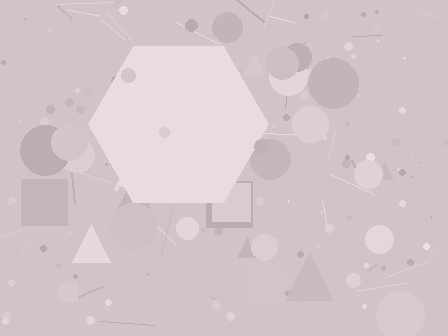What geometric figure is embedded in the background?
A hexagon is embedded in the background.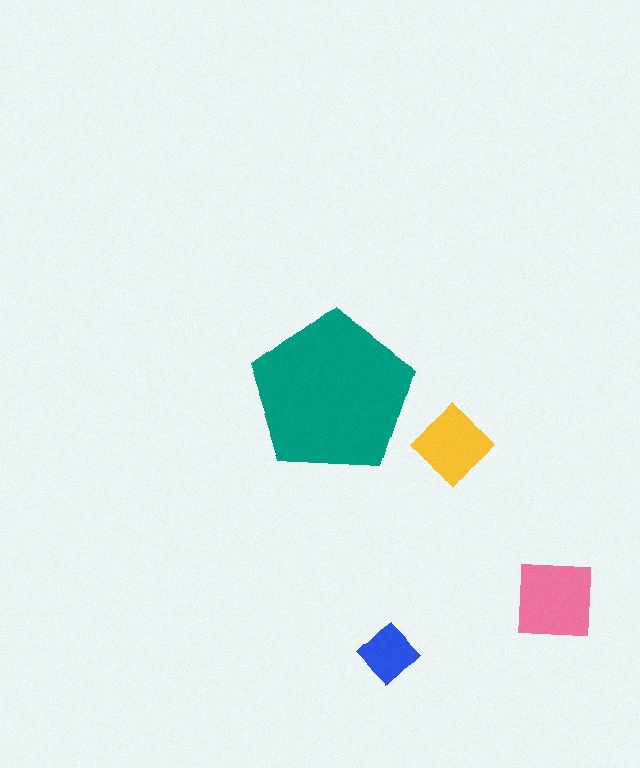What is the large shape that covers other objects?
A teal pentagon.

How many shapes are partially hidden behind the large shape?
0 shapes are partially hidden.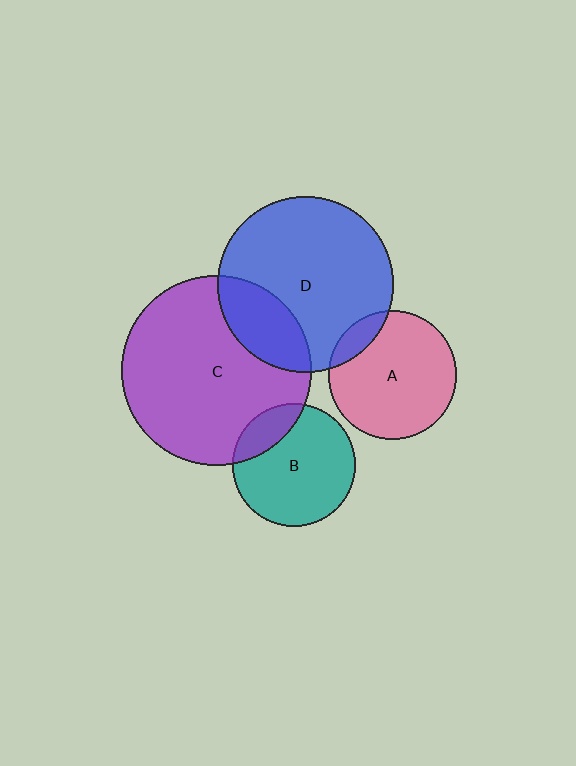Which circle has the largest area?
Circle C (purple).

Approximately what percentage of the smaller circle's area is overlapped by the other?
Approximately 25%.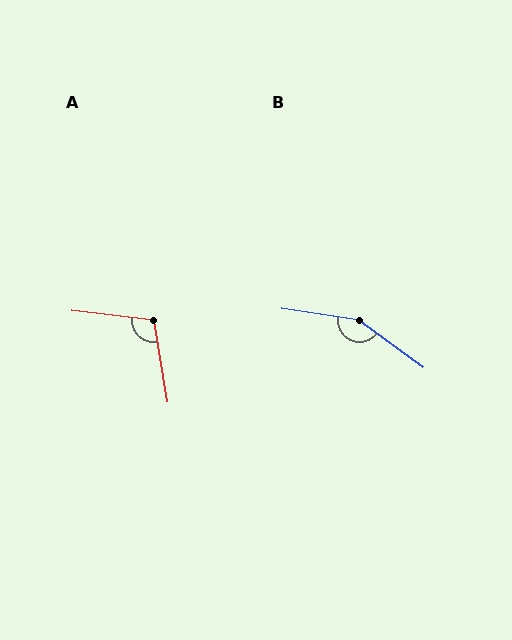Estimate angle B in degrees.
Approximately 152 degrees.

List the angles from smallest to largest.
A (106°), B (152°).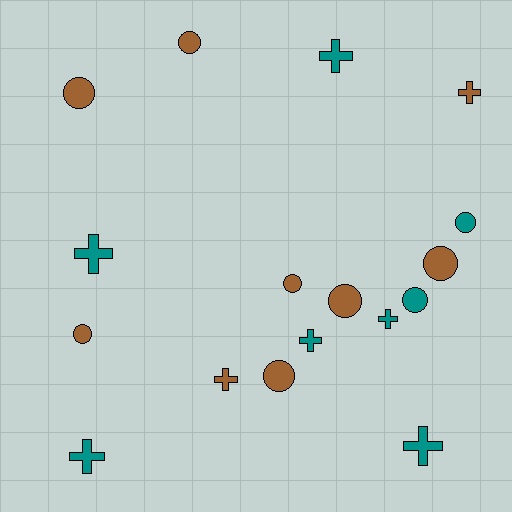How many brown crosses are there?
There are 2 brown crosses.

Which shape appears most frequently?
Circle, with 9 objects.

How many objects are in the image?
There are 17 objects.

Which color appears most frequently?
Brown, with 9 objects.